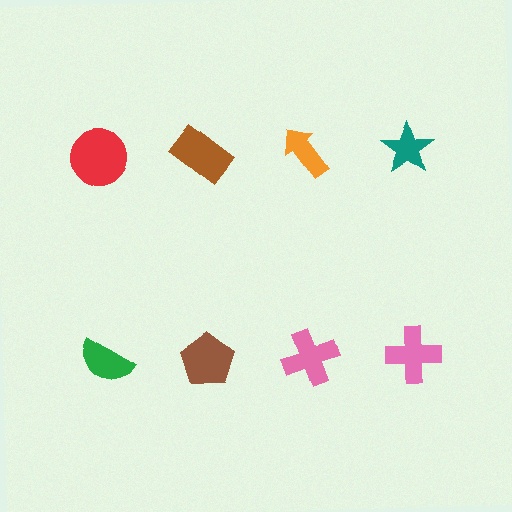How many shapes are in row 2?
4 shapes.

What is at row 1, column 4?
A teal star.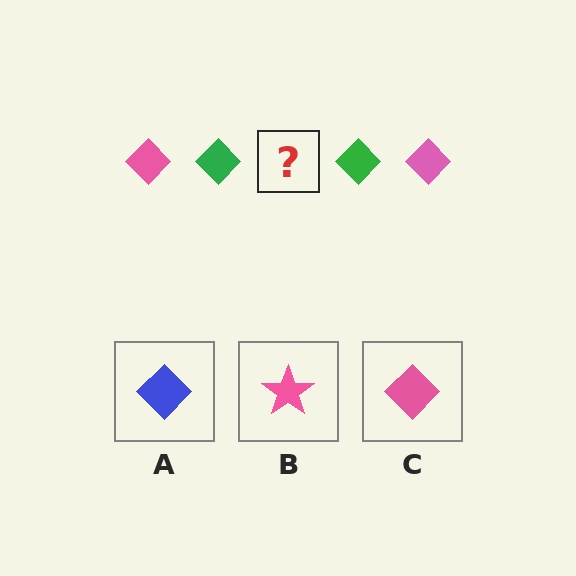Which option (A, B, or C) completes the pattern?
C.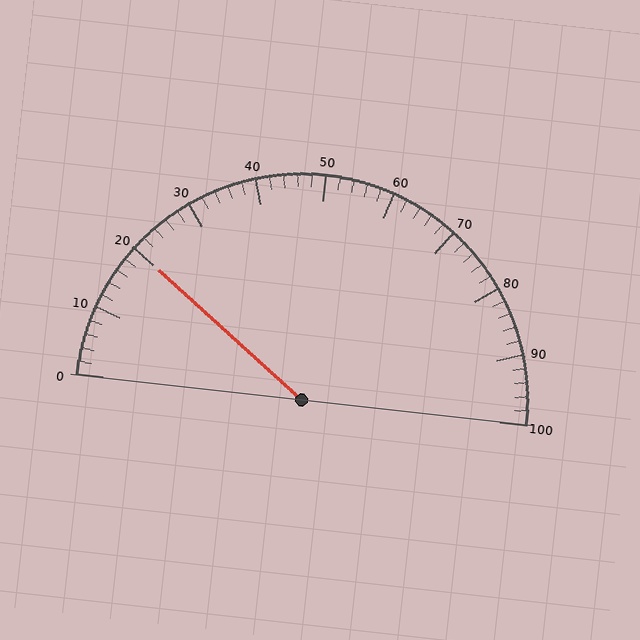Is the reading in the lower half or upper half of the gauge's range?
The reading is in the lower half of the range (0 to 100).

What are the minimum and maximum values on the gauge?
The gauge ranges from 0 to 100.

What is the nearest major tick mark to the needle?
The nearest major tick mark is 20.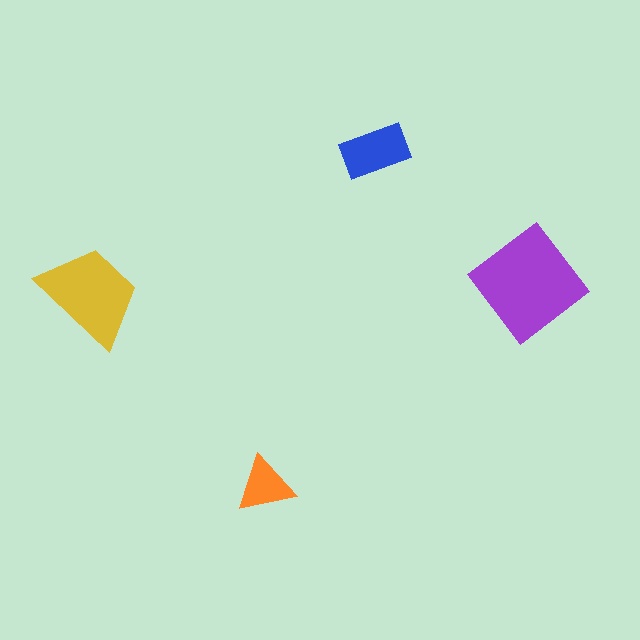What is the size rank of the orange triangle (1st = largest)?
4th.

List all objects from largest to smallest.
The purple diamond, the yellow trapezoid, the blue rectangle, the orange triangle.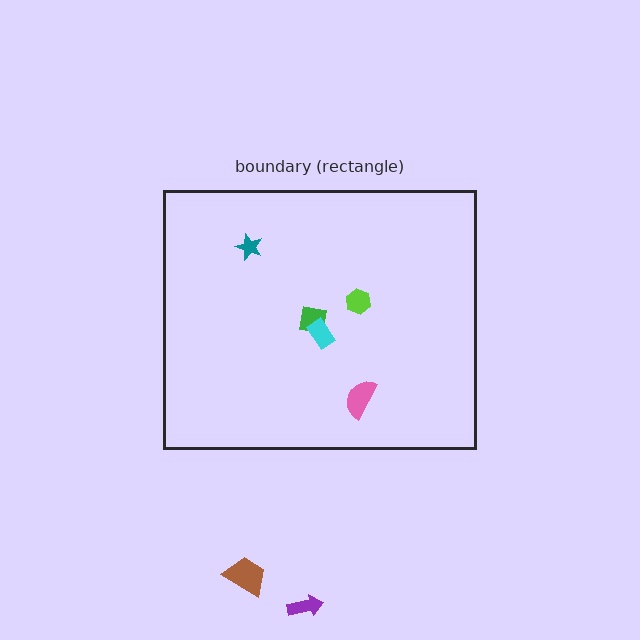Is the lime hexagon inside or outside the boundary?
Inside.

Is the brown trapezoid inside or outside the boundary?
Outside.